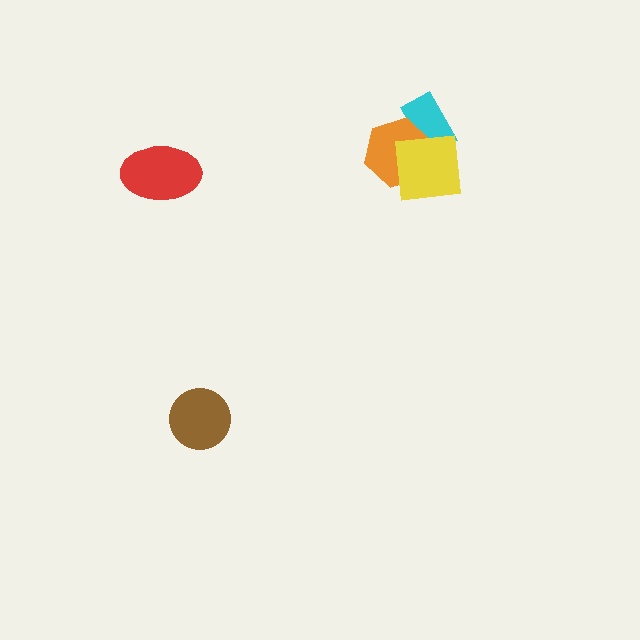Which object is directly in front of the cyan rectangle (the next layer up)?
The orange hexagon is directly in front of the cyan rectangle.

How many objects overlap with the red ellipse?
0 objects overlap with the red ellipse.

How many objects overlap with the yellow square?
2 objects overlap with the yellow square.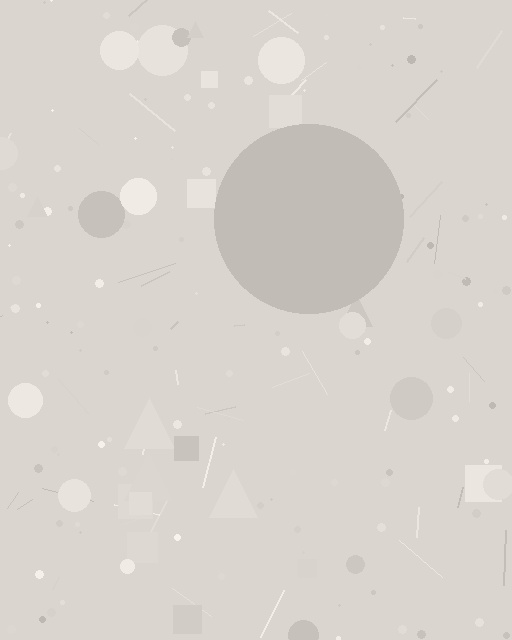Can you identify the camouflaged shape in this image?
The camouflaged shape is a circle.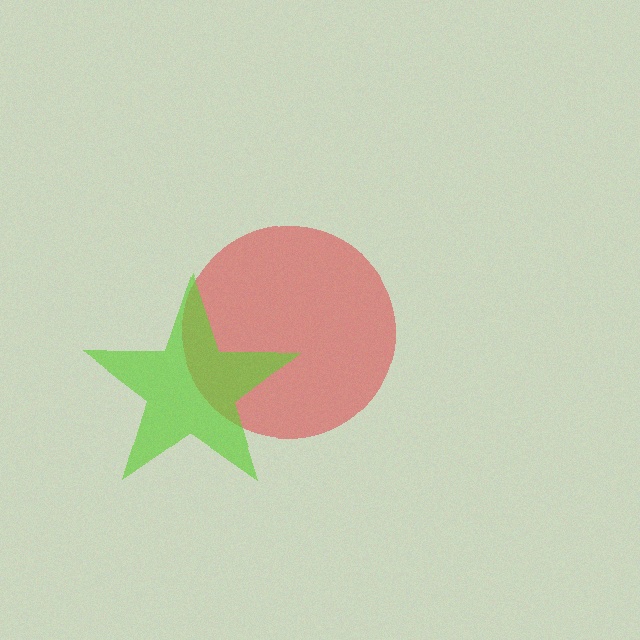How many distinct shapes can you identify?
There are 2 distinct shapes: a red circle, a lime star.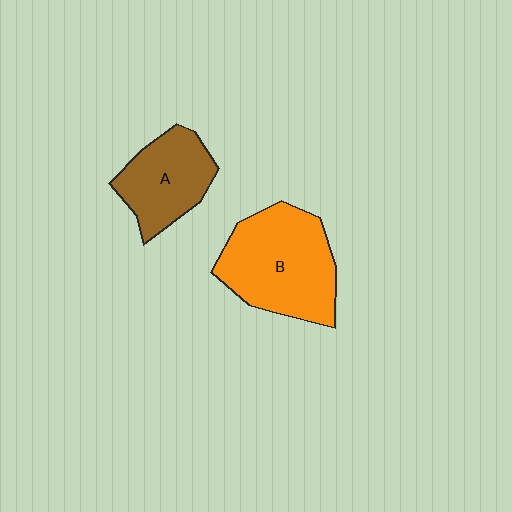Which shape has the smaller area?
Shape A (brown).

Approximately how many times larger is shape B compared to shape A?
Approximately 1.5 times.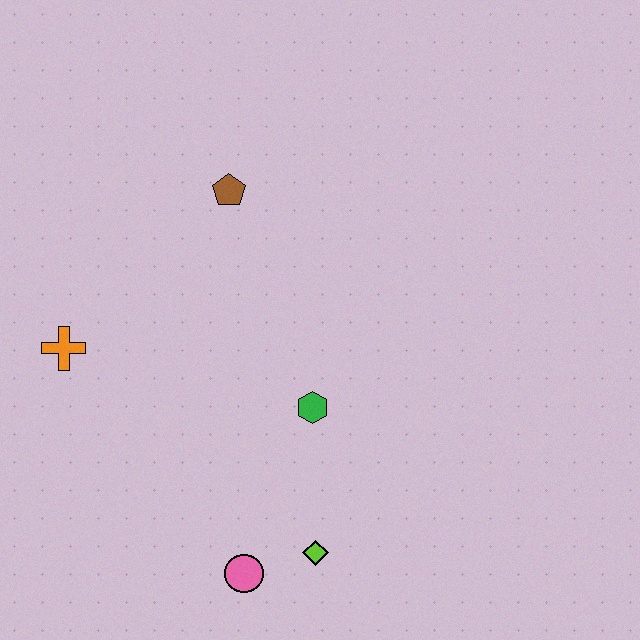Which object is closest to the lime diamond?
The pink circle is closest to the lime diamond.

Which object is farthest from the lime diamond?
The brown pentagon is farthest from the lime diamond.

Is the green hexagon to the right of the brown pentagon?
Yes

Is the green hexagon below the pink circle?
No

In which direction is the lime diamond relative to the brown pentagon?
The lime diamond is below the brown pentagon.